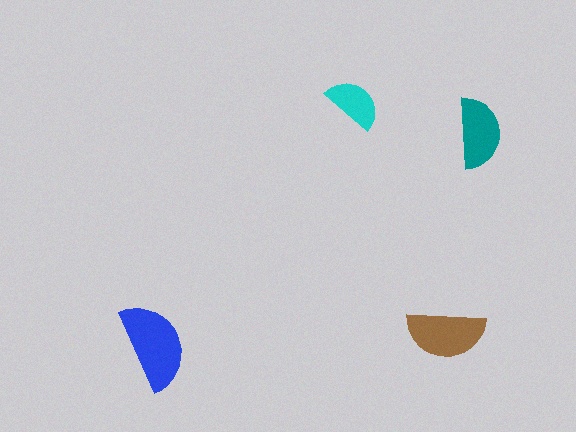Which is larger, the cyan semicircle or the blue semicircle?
The blue one.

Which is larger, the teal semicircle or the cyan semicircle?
The teal one.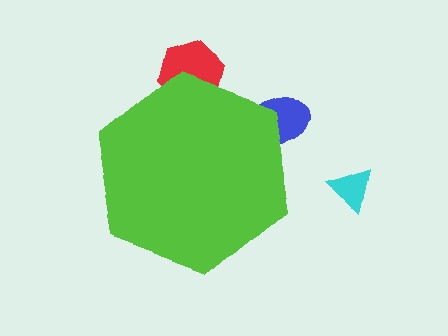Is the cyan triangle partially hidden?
No, the cyan triangle is fully visible.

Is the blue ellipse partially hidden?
Yes, the blue ellipse is partially hidden behind the lime hexagon.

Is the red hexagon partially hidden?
Yes, the red hexagon is partially hidden behind the lime hexagon.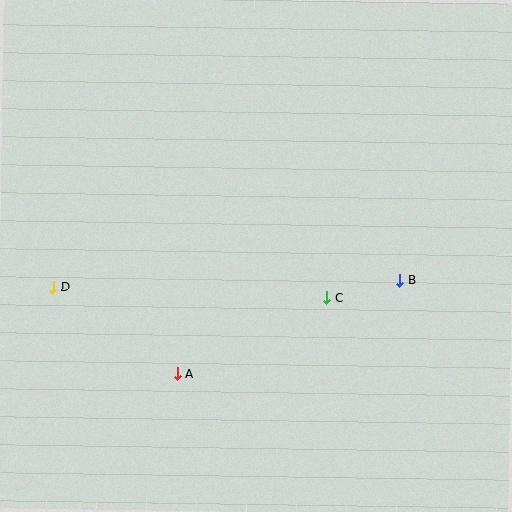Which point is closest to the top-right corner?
Point B is closest to the top-right corner.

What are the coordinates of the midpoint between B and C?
The midpoint between B and C is at (363, 289).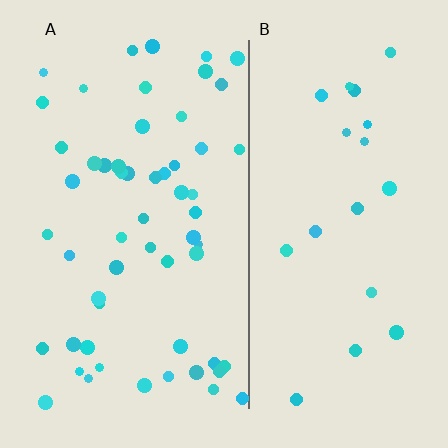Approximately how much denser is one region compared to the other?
Approximately 2.8× — region A over region B.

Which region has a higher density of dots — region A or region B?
A (the left).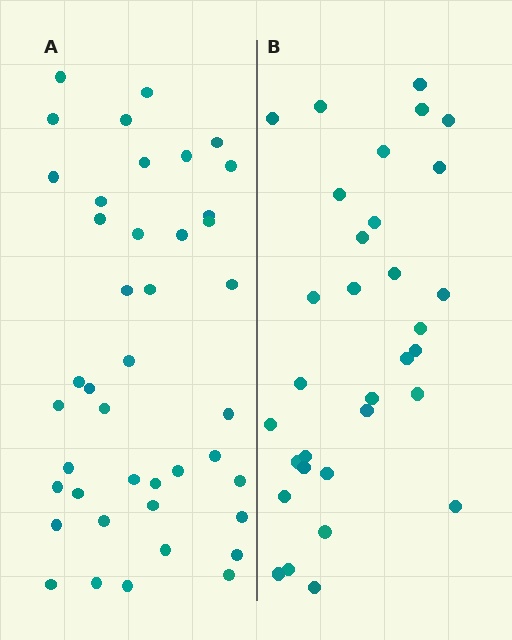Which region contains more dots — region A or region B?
Region A (the left region) has more dots.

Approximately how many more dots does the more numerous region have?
Region A has roughly 10 or so more dots than region B.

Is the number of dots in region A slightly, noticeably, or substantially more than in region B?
Region A has noticeably more, but not dramatically so. The ratio is roughly 1.3 to 1.